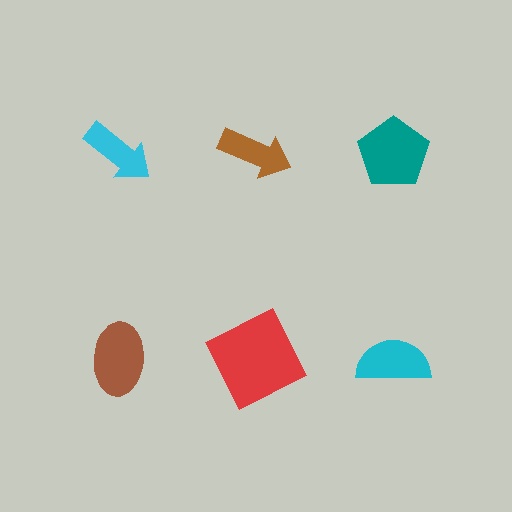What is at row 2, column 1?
A brown ellipse.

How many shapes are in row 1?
3 shapes.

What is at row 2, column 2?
A red square.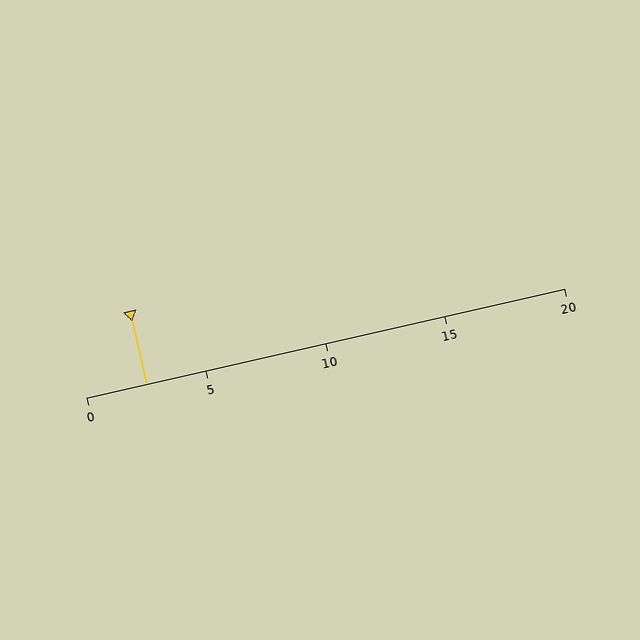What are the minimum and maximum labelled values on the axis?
The axis runs from 0 to 20.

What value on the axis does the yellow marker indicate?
The marker indicates approximately 2.5.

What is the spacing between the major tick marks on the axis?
The major ticks are spaced 5 apart.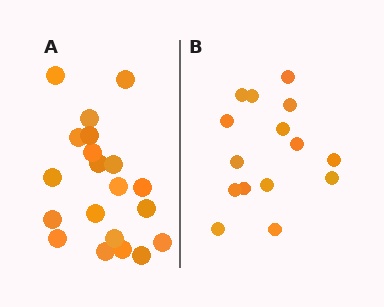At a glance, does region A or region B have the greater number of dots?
Region A (the left region) has more dots.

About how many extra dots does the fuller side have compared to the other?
Region A has about 5 more dots than region B.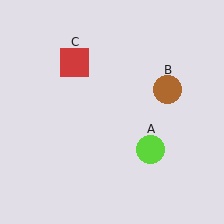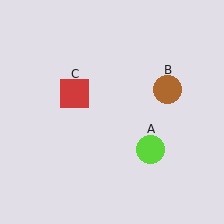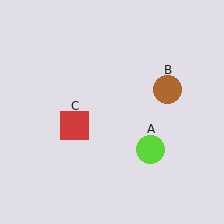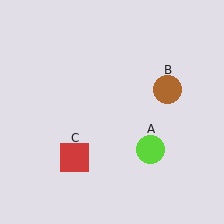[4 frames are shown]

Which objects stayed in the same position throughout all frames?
Lime circle (object A) and brown circle (object B) remained stationary.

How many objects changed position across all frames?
1 object changed position: red square (object C).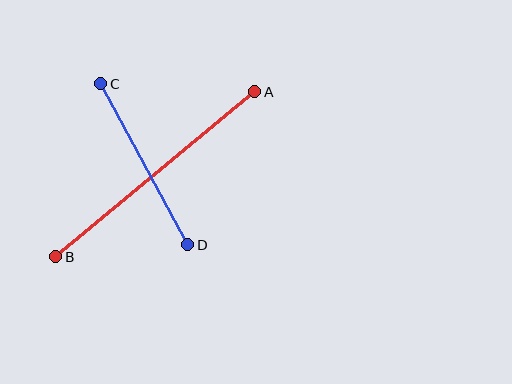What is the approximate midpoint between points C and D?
The midpoint is at approximately (144, 164) pixels.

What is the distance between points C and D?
The distance is approximately 183 pixels.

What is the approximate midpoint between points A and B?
The midpoint is at approximately (155, 174) pixels.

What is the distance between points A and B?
The distance is approximately 258 pixels.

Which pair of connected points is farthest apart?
Points A and B are farthest apart.